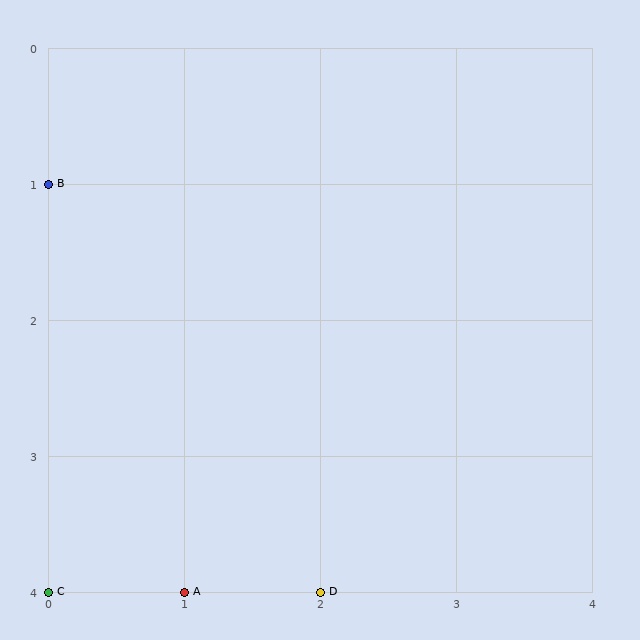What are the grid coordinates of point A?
Point A is at grid coordinates (1, 4).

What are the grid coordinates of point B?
Point B is at grid coordinates (0, 1).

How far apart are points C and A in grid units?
Points C and A are 1 column apart.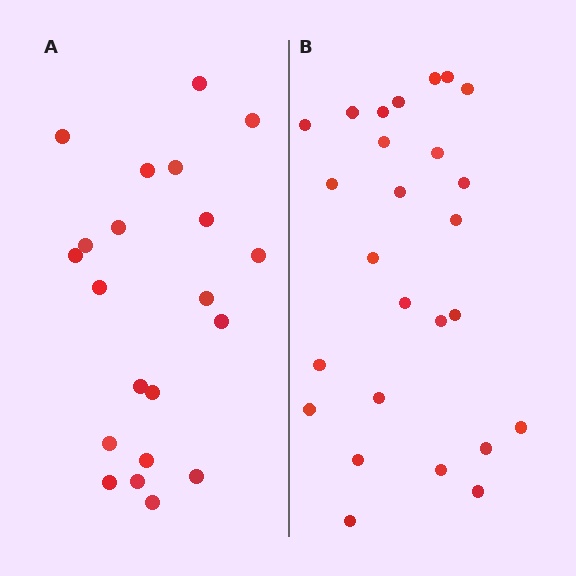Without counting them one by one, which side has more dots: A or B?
Region B (the right region) has more dots.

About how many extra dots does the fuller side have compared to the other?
Region B has about 5 more dots than region A.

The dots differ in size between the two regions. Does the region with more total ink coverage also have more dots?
No. Region A has more total ink coverage because its dots are larger, but region B actually contains more individual dots. Total area can be misleading — the number of items is what matters here.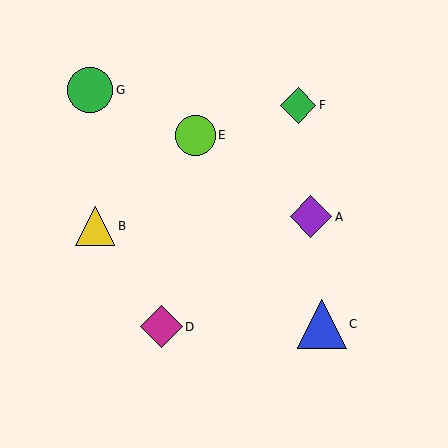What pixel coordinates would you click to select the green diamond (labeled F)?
Click at (298, 105) to select the green diamond F.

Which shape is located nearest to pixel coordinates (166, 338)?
The magenta diamond (labeled D) at (161, 327) is nearest to that location.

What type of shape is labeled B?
Shape B is a yellow triangle.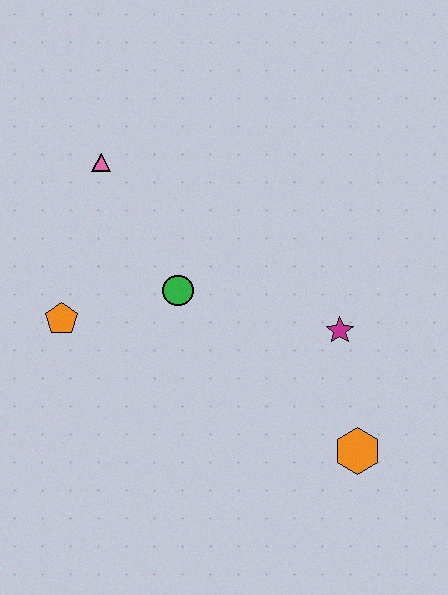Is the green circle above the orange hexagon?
Yes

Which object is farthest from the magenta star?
The pink triangle is farthest from the magenta star.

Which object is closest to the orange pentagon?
The green circle is closest to the orange pentagon.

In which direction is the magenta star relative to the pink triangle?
The magenta star is to the right of the pink triangle.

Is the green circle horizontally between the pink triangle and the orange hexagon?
Yes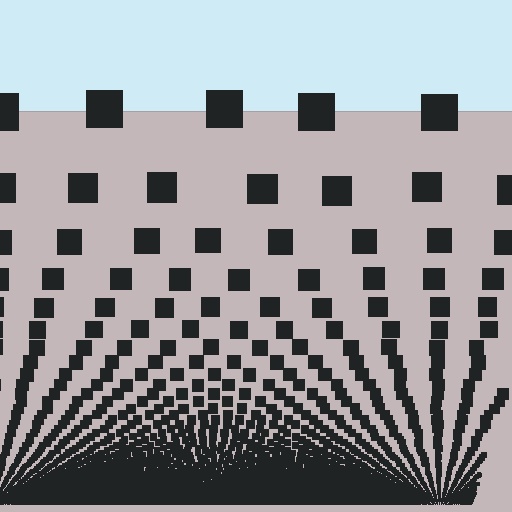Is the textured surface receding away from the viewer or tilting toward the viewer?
The surface appears to tilt toward the viewer. Texture elements get larger and sparser toward the top.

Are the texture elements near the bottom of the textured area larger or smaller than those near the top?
Smaller. The gradient is inverted — elements near the bottom are smaller and denser.